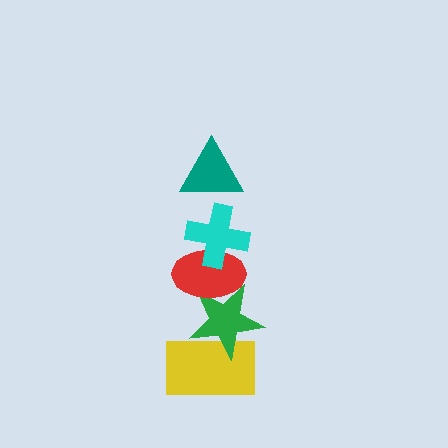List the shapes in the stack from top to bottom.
From top to bottom: the teal triangle, the cyan cross, the red ellipse, the green star, the yellow rectangle.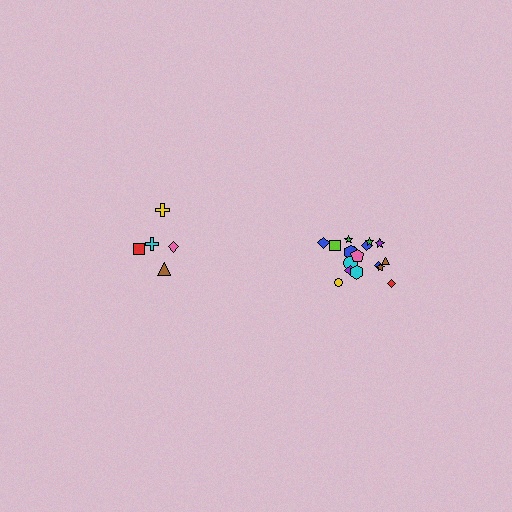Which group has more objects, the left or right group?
The right group.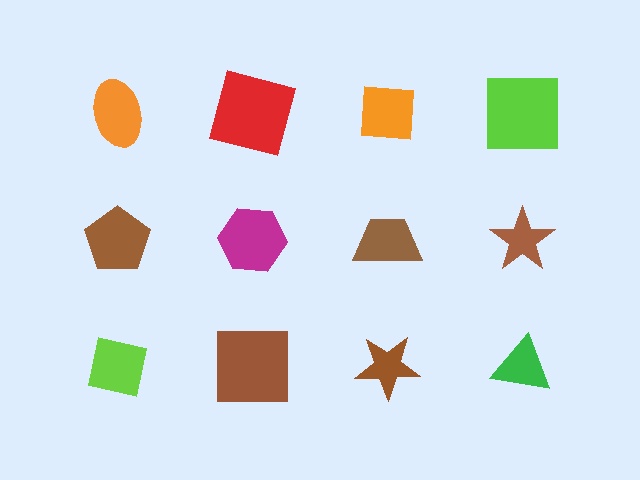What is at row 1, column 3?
An orange square.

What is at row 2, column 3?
A brown trapezoid.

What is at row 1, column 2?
A red square.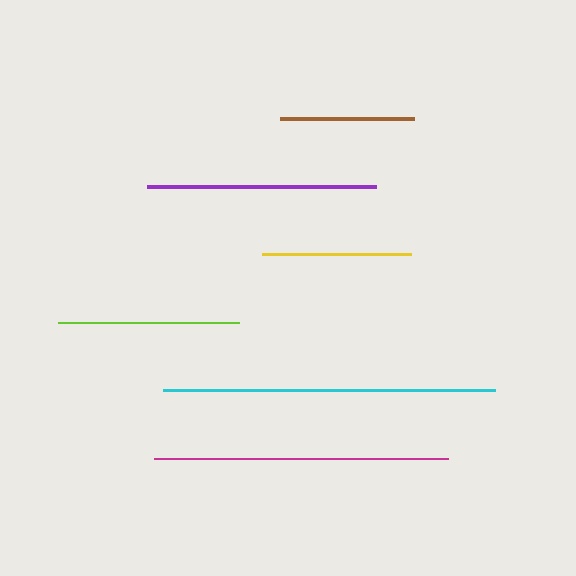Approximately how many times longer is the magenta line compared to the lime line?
The magenta line is approximately 1.6 times the length of the lime line.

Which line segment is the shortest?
The brown line is the shortest at approximately 134 pixels.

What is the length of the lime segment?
The lime segment is approximately 181 pixels long.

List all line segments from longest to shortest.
From longest to shortest: cyan, magenta, purple, lime, yellow, brown.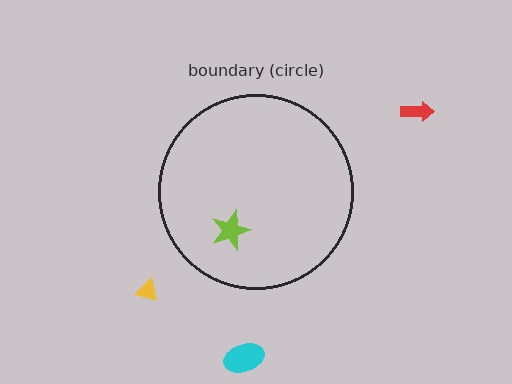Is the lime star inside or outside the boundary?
Inside.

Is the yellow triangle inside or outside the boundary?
Outside.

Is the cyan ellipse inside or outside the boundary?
Outside.